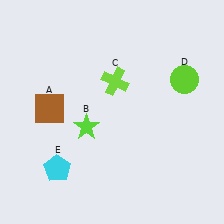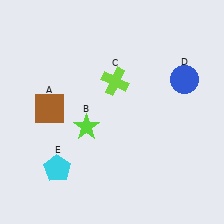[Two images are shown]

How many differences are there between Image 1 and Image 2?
There is 1 difference between the two images.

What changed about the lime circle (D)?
In Image 1, D is lime. In Image 2, it changed to blue.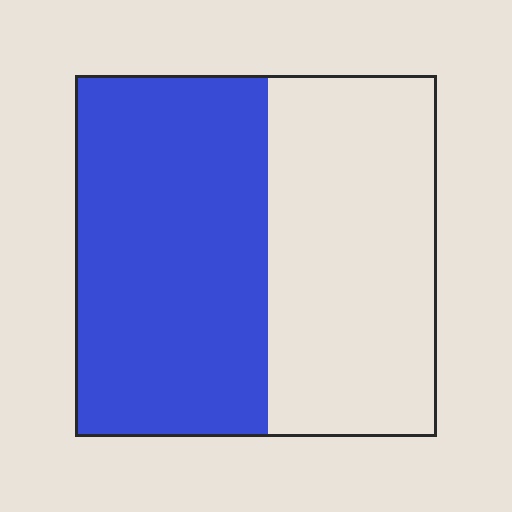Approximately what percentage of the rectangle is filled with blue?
Approximately 55%.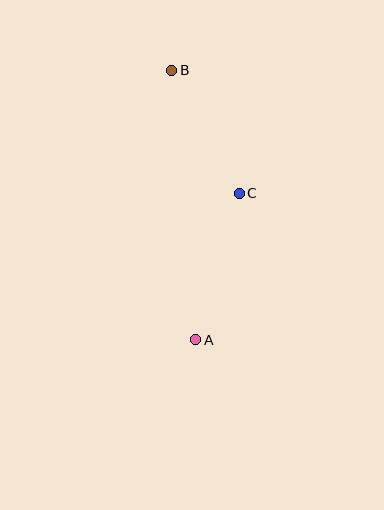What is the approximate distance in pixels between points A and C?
The distance between A and C is approximately 153 pixels.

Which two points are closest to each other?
Points B and C are closest to each other.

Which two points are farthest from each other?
Points A and B are farthest from each other.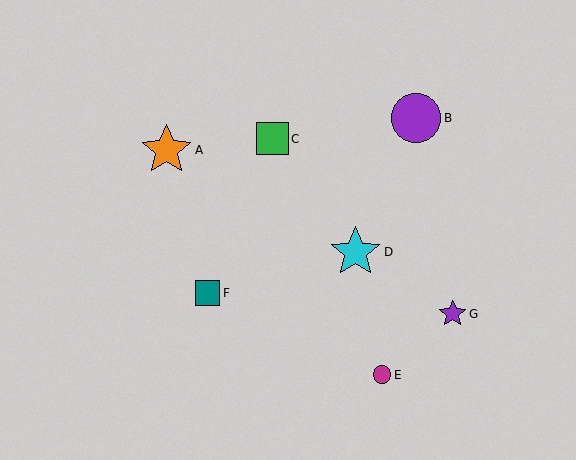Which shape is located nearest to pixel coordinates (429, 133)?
The purple circle (labeled B) at (416, 118) is nearest to that location.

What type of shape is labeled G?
Shape G is a purple star.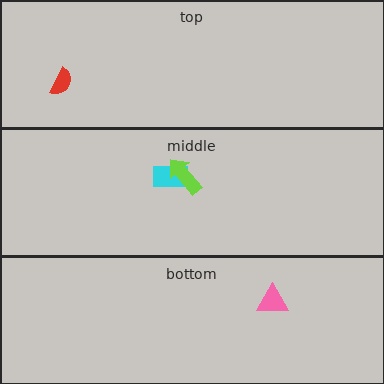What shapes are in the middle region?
The cyan rectangle, the lime arrow.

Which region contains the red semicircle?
The top region.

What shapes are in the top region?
The red semicircle.